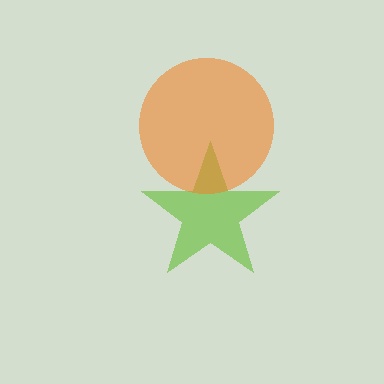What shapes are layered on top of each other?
The layered shapes are: a lime star, an orange circle.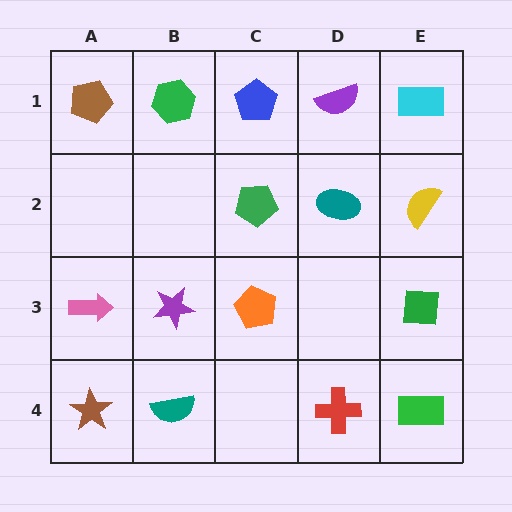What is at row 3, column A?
A pink arrow.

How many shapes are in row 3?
4 shapes.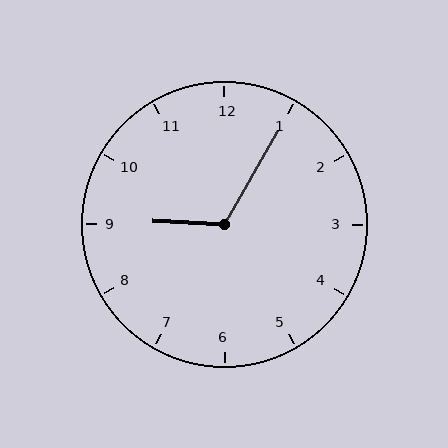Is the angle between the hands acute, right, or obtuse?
It is obtuse.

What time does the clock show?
9:05.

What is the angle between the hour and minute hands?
Approximately 118 degrees.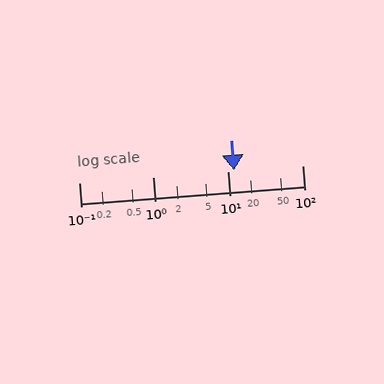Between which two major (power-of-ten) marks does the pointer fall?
The pointer is between 10 and 100.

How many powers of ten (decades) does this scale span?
The scale spans 3 decades, from 0.1 to 100.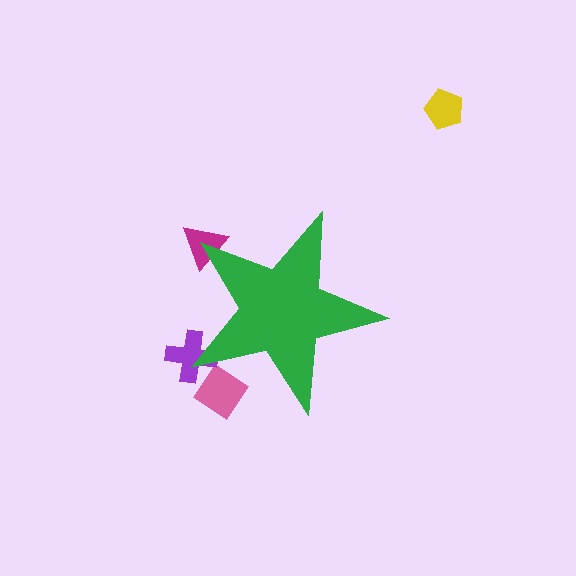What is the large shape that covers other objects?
A green star.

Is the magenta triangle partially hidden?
Yes, the magenta triangle is partially hidden behind the green star.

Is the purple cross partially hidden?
Yes, the purple cross is partially hidden behind the green star.